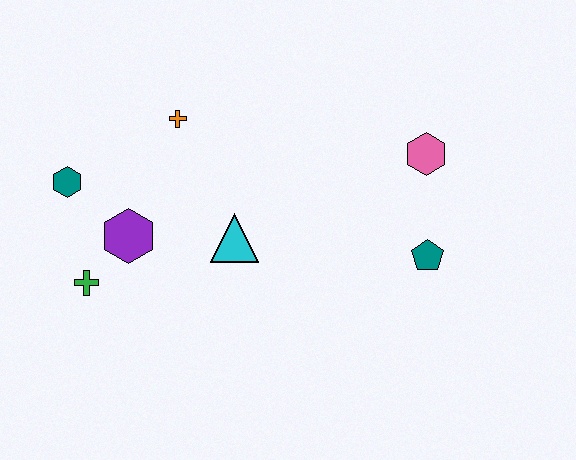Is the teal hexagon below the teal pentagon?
No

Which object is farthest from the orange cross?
The teal pentagon is farthest from the orange cross.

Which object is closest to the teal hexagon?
The purple hexagon is closest to the teal hexagon.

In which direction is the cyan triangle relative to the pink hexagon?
The cyan triangle is to the left of the pink hexagon.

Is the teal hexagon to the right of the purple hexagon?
No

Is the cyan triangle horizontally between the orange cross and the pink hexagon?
Yes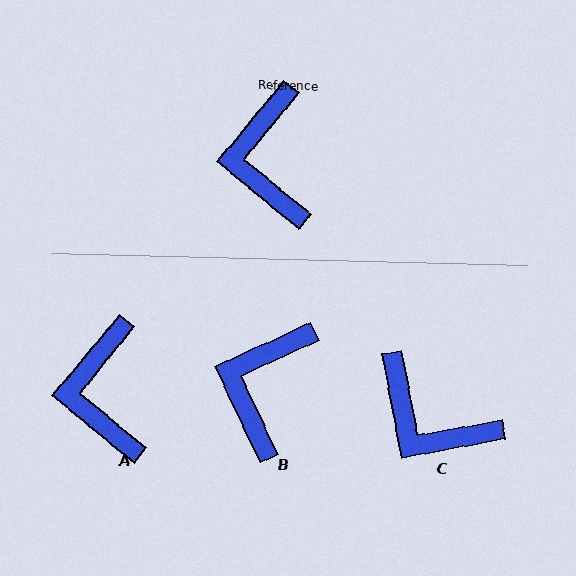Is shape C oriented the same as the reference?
No, it is off by about 50 degrees.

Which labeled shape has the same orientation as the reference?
A.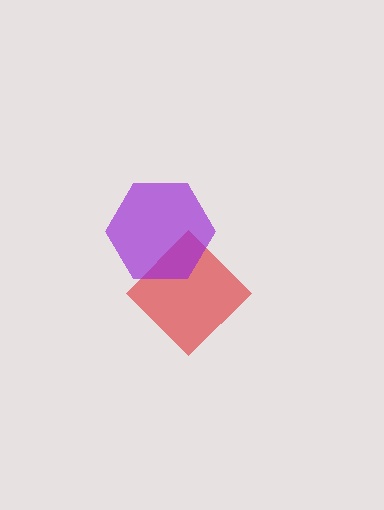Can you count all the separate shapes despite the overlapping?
Yes, there are 2 separate shapes.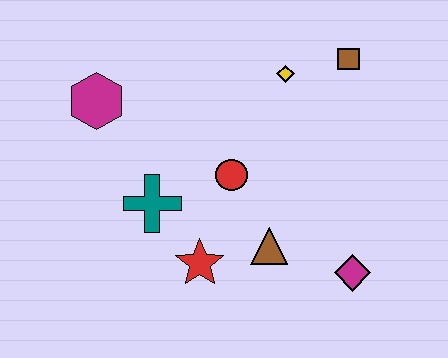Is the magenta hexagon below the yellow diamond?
Yes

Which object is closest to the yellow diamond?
The brown square is closest to the yellow diamond.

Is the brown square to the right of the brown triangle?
Yes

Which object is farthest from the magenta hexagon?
The magenta diamond is farthest from the magenta hexagon.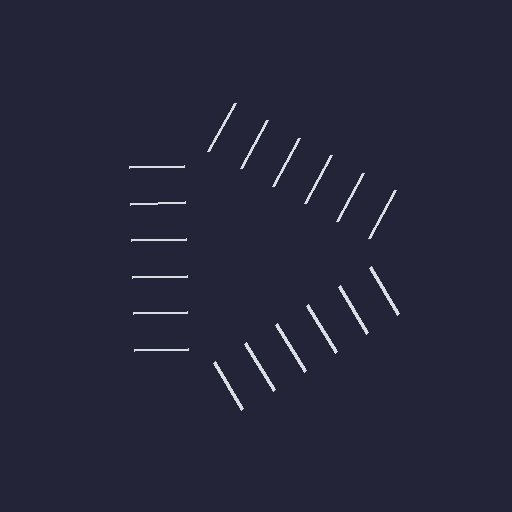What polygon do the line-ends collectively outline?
An illusory triangle — the line segments terminate on its edges but no continuous stroke is drawn.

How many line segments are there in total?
18 — 6 along each of the 3 edges.